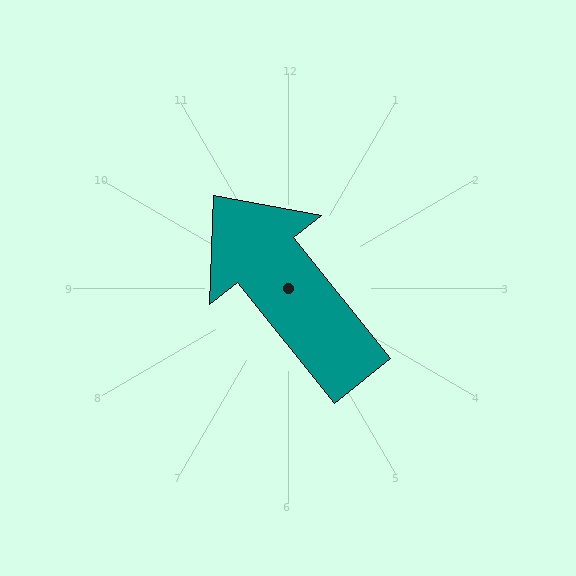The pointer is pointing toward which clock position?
Roughly 11 o'clock.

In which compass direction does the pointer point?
Northwest.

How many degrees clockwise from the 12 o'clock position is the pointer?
Approximately 321 degrees.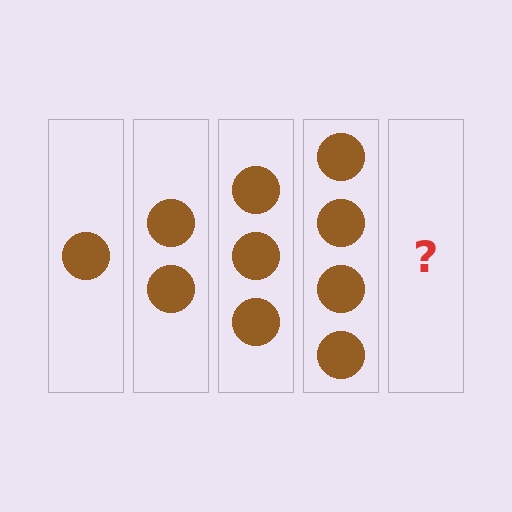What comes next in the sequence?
The next element should be 5 circles.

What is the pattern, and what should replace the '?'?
The pattern is that each step adds one more circle. The '?' should be 5 circles.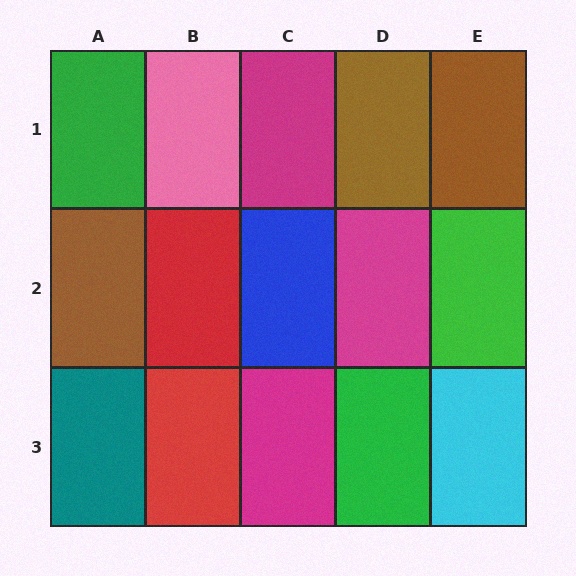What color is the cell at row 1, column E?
Brown.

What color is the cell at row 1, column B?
Pink.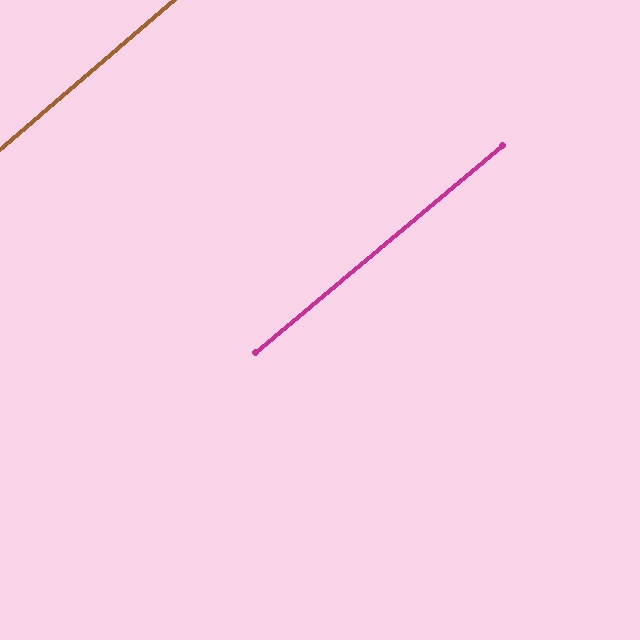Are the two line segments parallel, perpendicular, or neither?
Parallel — their directions differ by only 0.8°.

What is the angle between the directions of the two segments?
Approximately 1 degree.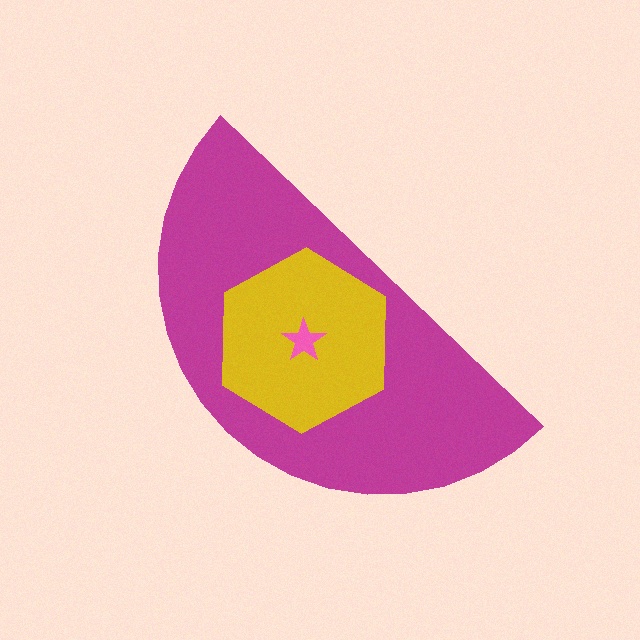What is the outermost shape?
The magenta semicircle.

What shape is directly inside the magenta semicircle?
The yellow hexagon.